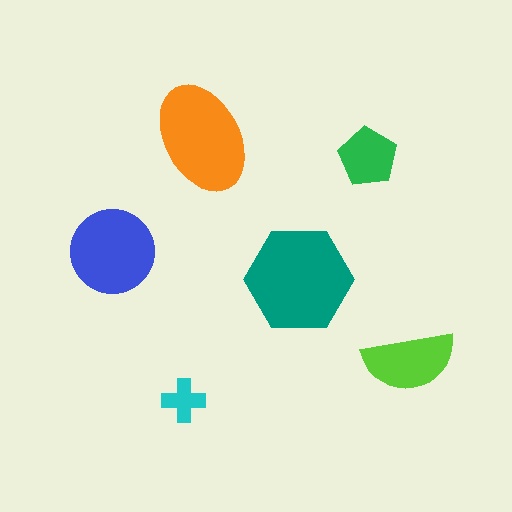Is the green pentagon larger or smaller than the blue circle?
Smaller.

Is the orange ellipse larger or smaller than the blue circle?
Larger.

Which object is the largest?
The teal hexagon.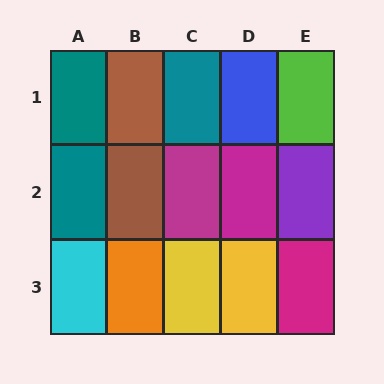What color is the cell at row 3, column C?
Yellow.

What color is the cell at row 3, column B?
Orange.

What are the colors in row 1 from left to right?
Teal, brown, teal, blue, lime.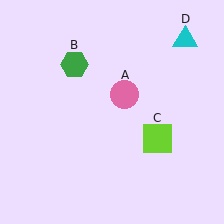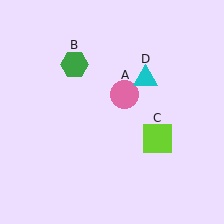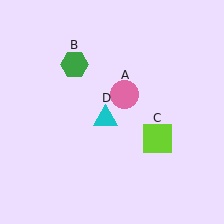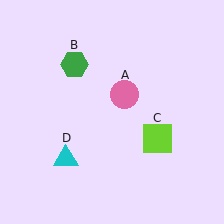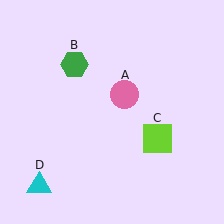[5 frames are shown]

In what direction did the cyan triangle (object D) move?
The cyan triangle (object D) moved down and to the left.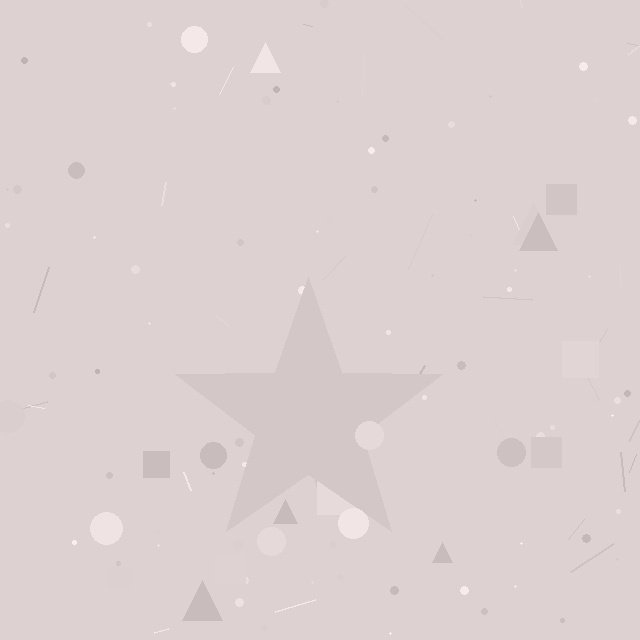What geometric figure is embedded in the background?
A star is embedded in the background.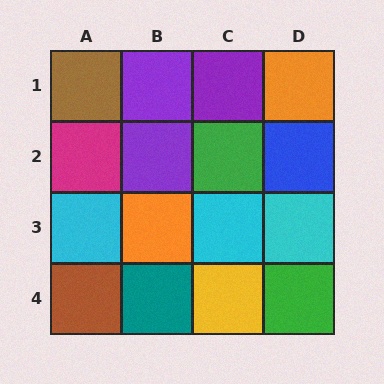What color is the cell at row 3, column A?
Cyan.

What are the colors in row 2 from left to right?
Magenta, purple, green, blue.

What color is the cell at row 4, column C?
Yellow.